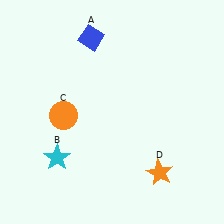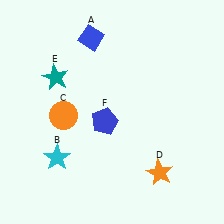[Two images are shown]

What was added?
A teal star (E), a blue pentagon (F) were added in Image 2.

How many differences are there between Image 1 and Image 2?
There are 2 differences between the two images.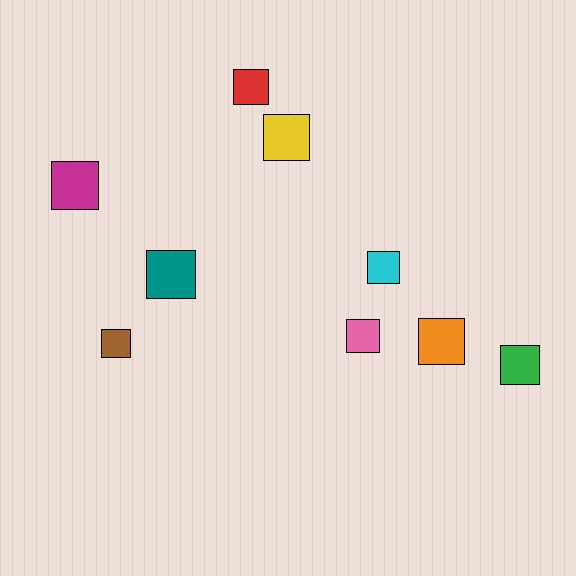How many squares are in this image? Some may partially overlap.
There are 9 squares.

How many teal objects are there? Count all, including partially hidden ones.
There is 1 teal object.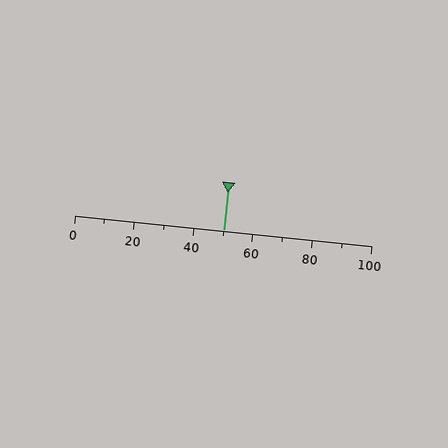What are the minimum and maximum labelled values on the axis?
The axis runs from 0 to 100.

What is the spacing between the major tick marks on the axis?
The major ticks are spaced 20 apart.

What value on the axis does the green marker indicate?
The marker indicates approximately 50.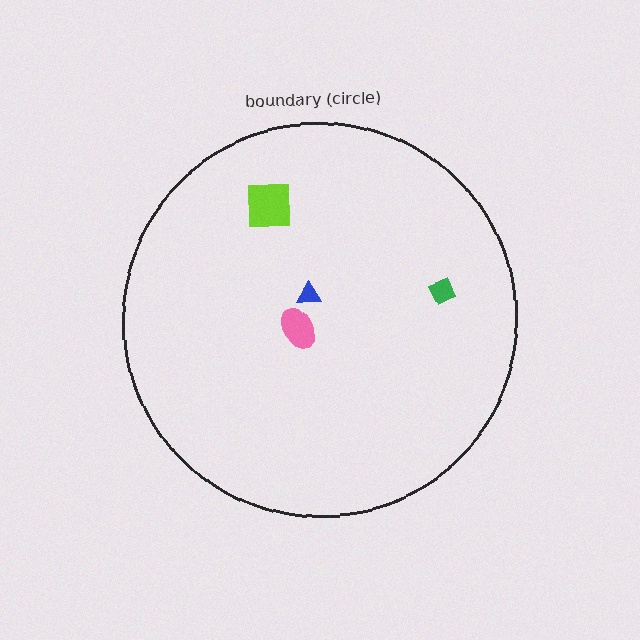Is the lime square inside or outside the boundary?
Inside.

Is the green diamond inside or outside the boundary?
Inside.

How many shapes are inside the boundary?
4 inside, 0 outside.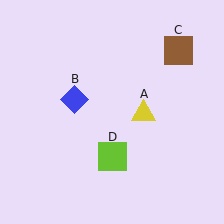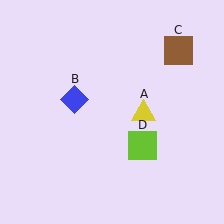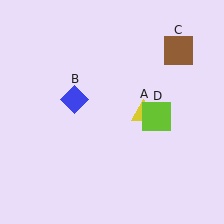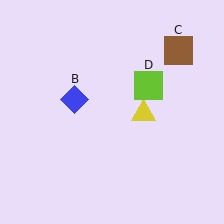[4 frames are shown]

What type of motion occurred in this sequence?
The lime square (object D) rotated counterclockwise around the center of the scene.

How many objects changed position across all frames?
1 object changed position: lime square (object D).